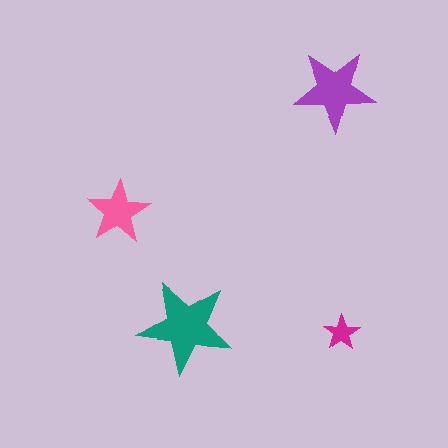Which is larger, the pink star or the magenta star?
The pink one.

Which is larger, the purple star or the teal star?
The teal one.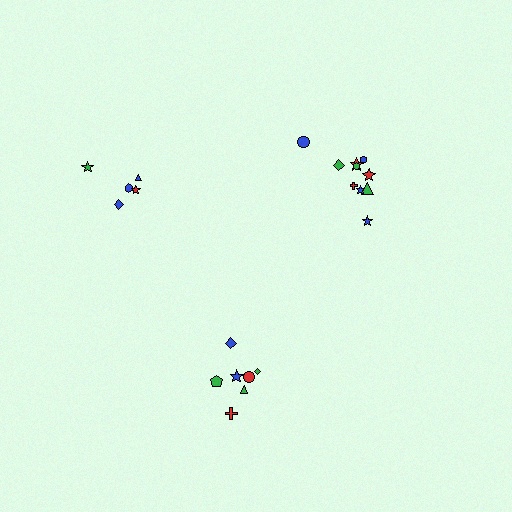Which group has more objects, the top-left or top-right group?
The top-right group.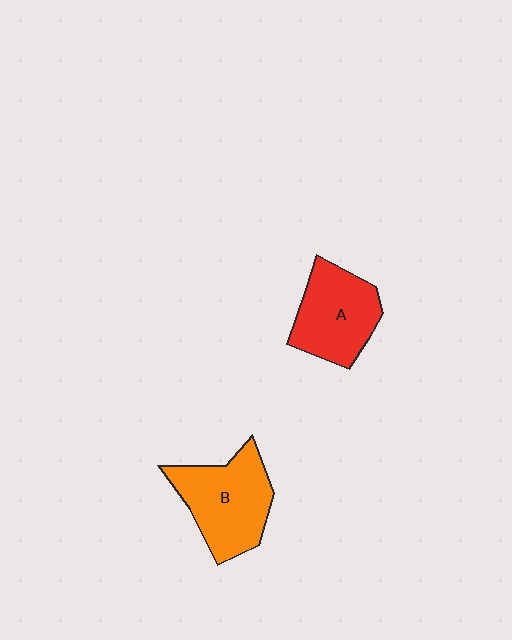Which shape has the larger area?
Shape B (orange).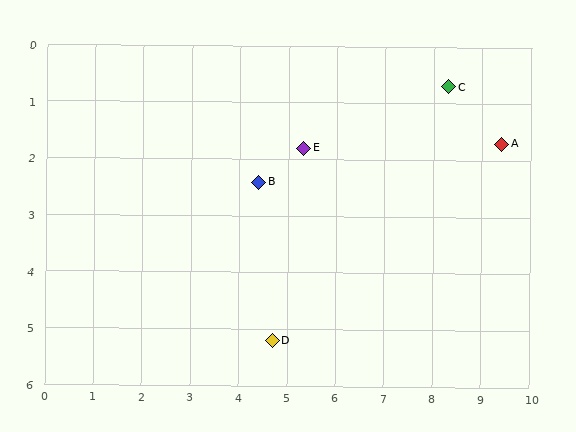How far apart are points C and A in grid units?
Points C and A are about 1.5 grid units apart.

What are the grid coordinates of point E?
Point E is at approximately (5.3, 1.8).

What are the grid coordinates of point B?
Point B is at approximately (4.4, 2.4).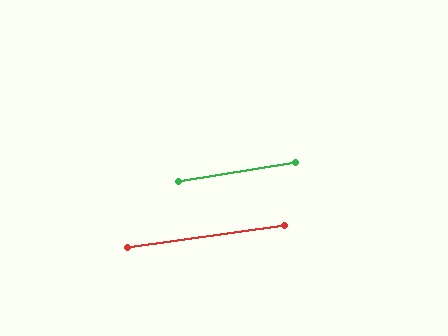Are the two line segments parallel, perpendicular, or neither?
Parallel — their directions differ by only 1.6°.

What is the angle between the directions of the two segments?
Approximately 2 degrees.